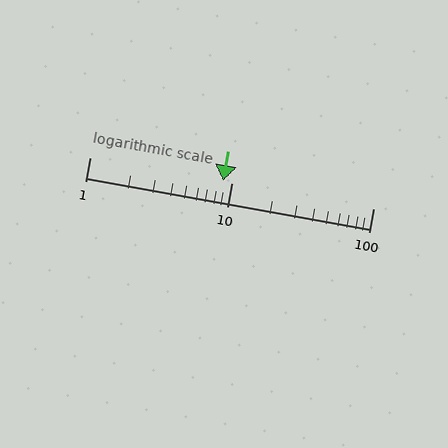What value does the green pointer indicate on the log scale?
The pointer indicates approximately 8.7.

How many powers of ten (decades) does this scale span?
The scale spans 2 decades, from 1 to 100.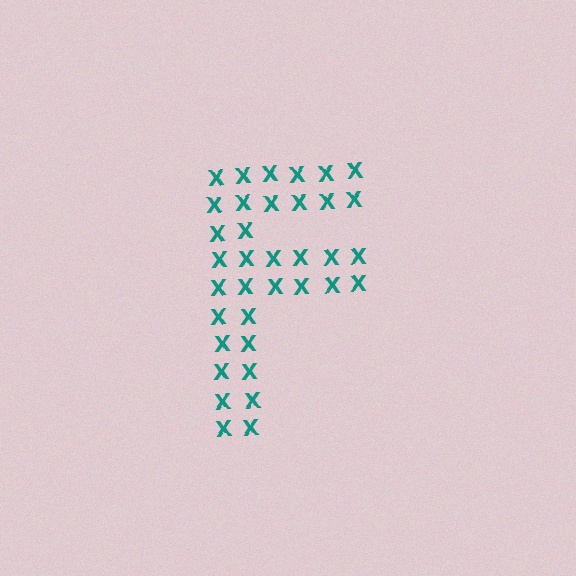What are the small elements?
The small elements are letter X's.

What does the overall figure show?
The overall figure shows the letter F.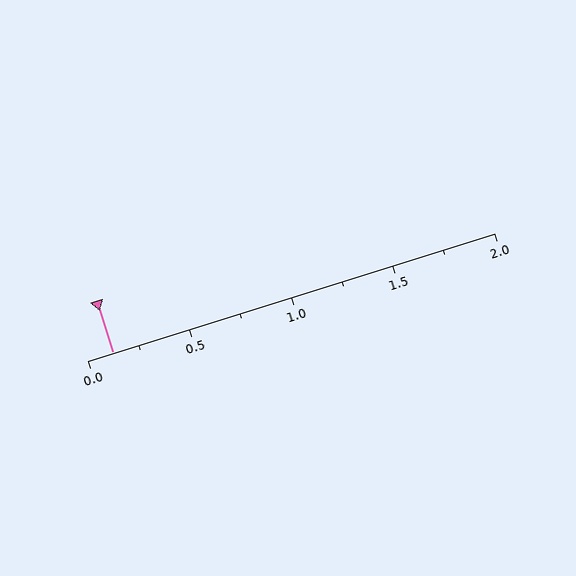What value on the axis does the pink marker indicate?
The marker indicates approximately 0.12.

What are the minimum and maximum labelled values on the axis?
The axis runs from 0.0 to 2.0.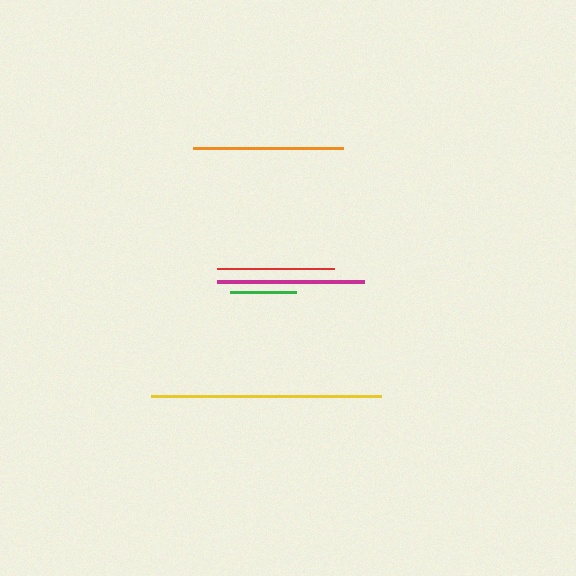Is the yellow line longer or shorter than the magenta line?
The yellow line is longer than the magenta line.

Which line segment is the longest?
The yellow line is the longest at approximately 230 pixels.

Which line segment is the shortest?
The green line is the shortest at approximately 66 pixels.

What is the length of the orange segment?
The orange segment is approximately 150 pixels long.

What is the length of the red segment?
The red segment is approximately 116 pixels long.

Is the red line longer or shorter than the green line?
The red line is longer than the green line.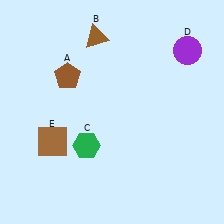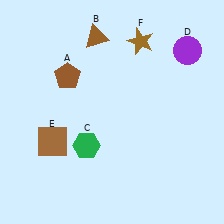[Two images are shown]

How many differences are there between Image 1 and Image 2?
There is 1 difference between the two images.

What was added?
A brown star (F) was added in Image 2.